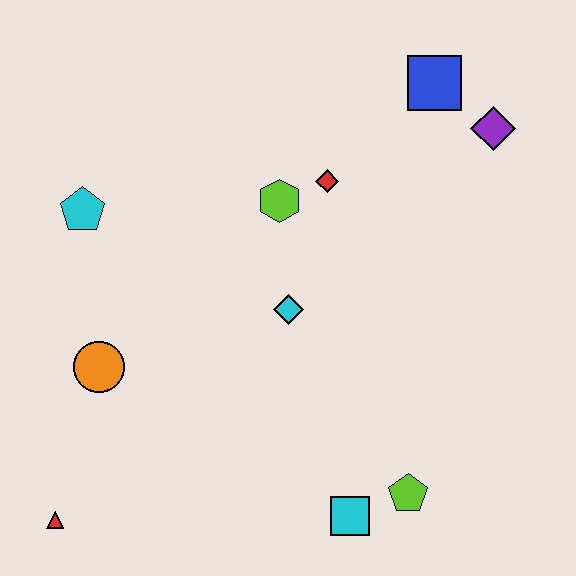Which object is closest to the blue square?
The purple diamond is closest to the blue square.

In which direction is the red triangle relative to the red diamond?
The red triangle is below the red diamond.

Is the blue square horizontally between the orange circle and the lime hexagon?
No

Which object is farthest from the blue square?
The red triangle is farthest from the blue square.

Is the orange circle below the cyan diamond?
Yes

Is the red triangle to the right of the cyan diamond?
No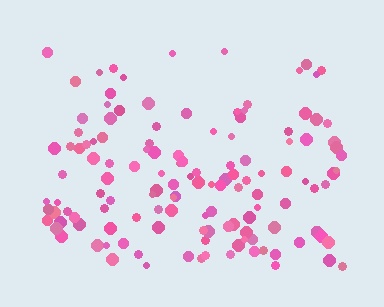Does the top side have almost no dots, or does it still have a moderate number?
Still a moderate number, just noticeably fewer than the bottom.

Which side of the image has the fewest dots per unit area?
The top.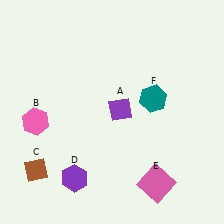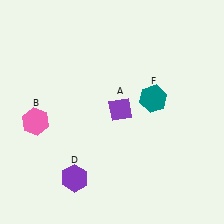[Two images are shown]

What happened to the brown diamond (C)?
The brown diamond (C) was removed in Image 2. It was in the bottom-left area of Image 1.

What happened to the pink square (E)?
The pink square (E) was removed in Image 2. It was in the bottom-right area of Image 1.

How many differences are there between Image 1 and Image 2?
There are 2 differences between the two images.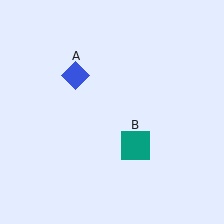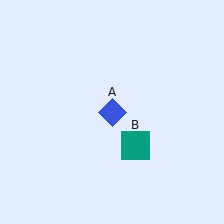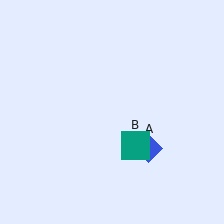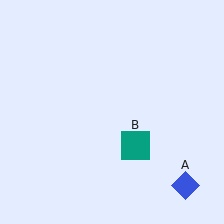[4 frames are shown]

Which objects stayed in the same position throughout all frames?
Teal square (object B) remained stationary.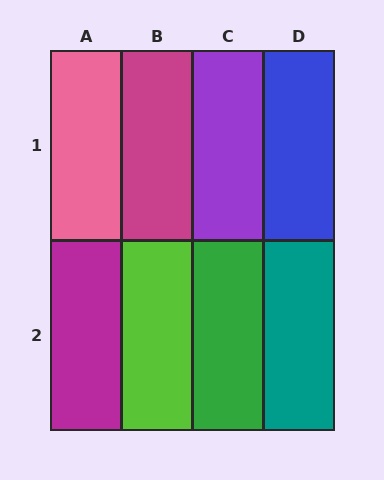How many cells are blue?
1 cell is blue.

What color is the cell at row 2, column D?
Teal.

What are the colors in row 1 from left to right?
Pink, magenta, purple, blue.